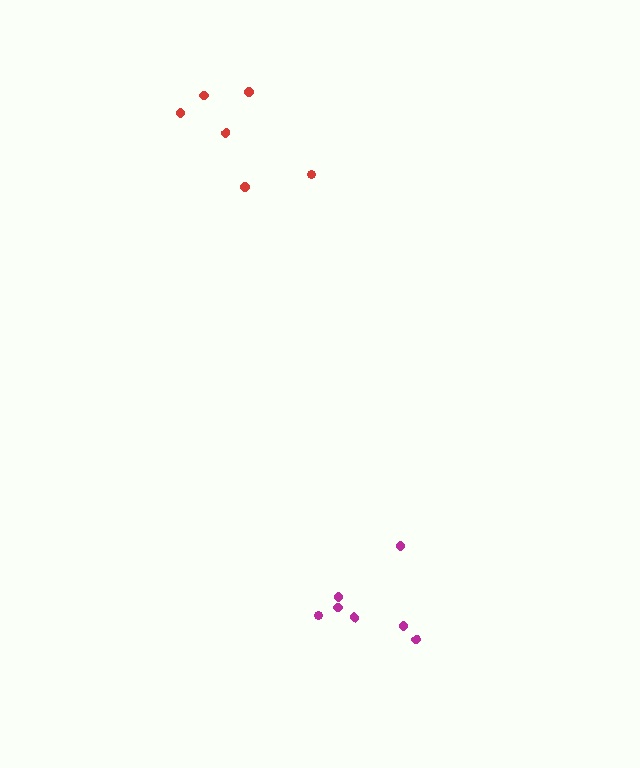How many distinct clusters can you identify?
There are 2 distinct clusters.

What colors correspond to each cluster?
The clusters are colored: magenta, red.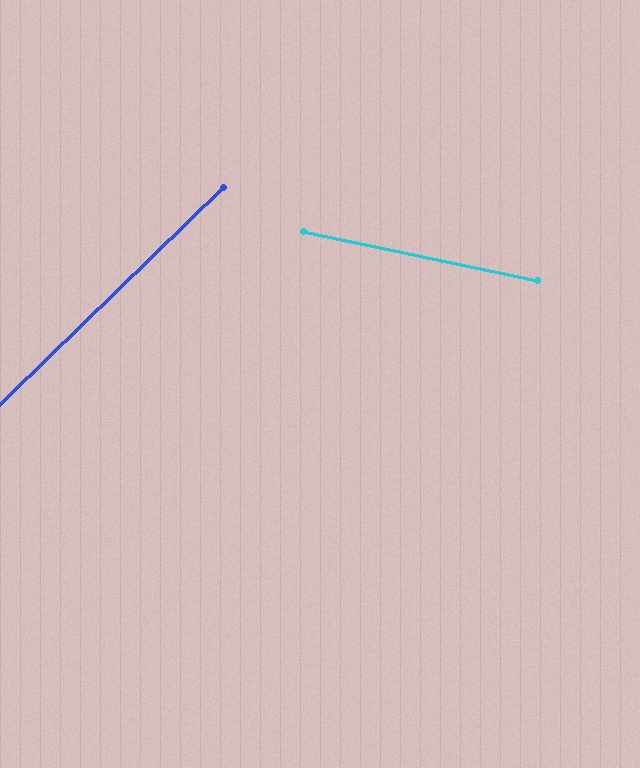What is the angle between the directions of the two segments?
Approximately 56 degrees.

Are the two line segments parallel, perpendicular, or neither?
Neither parallel nor perpendicular — they differ by about 56°.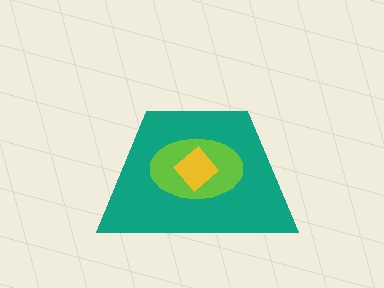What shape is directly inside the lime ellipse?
The yellow diamond.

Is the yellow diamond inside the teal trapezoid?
Yes.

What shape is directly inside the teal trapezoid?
The lime ellipse.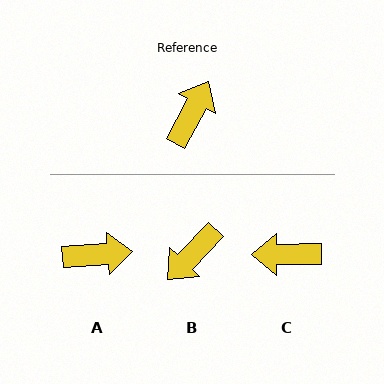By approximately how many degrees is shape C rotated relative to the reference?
Approximately 118 degrees counter-clockwise.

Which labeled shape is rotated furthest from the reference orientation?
B, about 164 degrees away.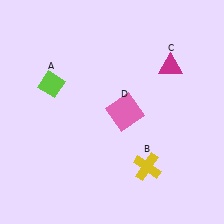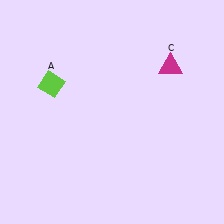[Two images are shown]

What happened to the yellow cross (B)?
The yellow cross (B) was removed in Image 2. It was in the bottom-right area of Image 1.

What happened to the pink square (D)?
The pink square (D) was removed in Image 2. It was in the bottom-right area of Image 1.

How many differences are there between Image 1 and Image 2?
There are 2 differences between the two images.